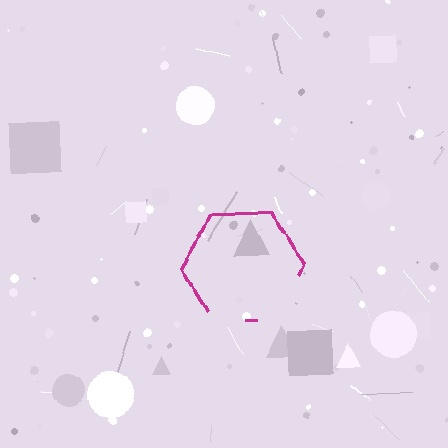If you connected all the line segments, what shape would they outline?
They would outline a hexagon.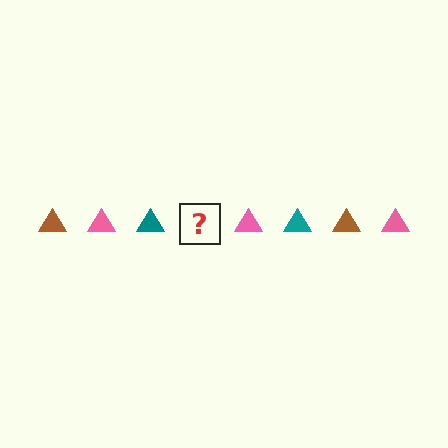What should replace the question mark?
The question mark should be replaced with a brown triangle.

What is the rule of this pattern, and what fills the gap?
The rule is that the pattern cycles through brown, pink, teal triangles. The gap should be filled with a brown triangle.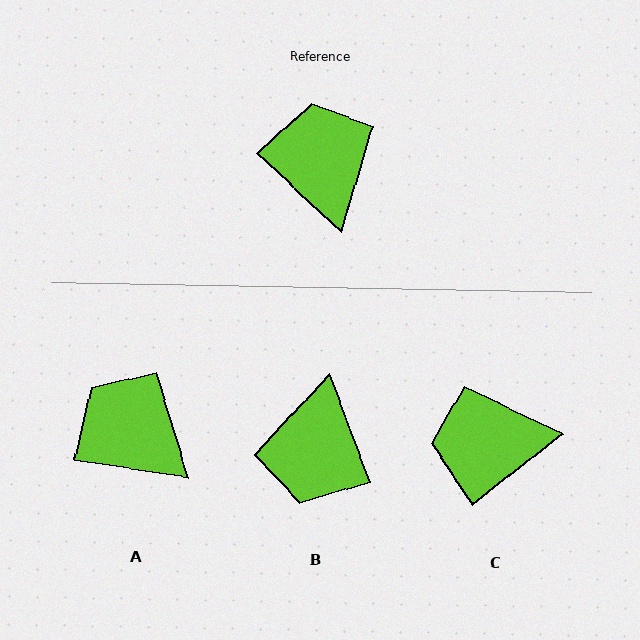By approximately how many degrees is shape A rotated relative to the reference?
Approximately 34 degrees counter-clockwise.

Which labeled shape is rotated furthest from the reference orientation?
B, about 154 degrees away.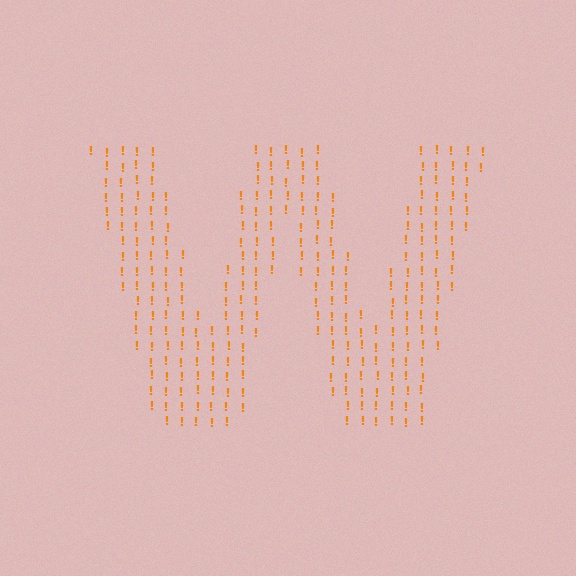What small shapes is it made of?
It is made of small exclamation marks.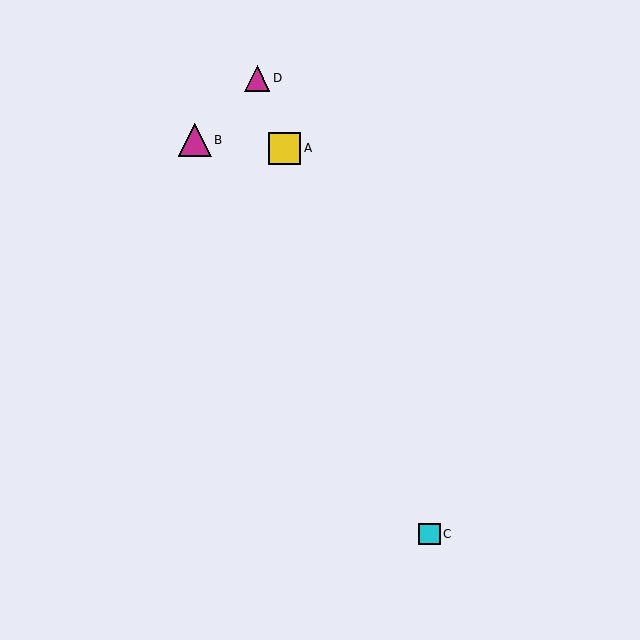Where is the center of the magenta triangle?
The center of the magenta triangle is at (195, 140).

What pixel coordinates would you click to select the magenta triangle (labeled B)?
Click at (195, 140) to select the magenta triangle B.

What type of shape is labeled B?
Shape B is a magenta triangle.